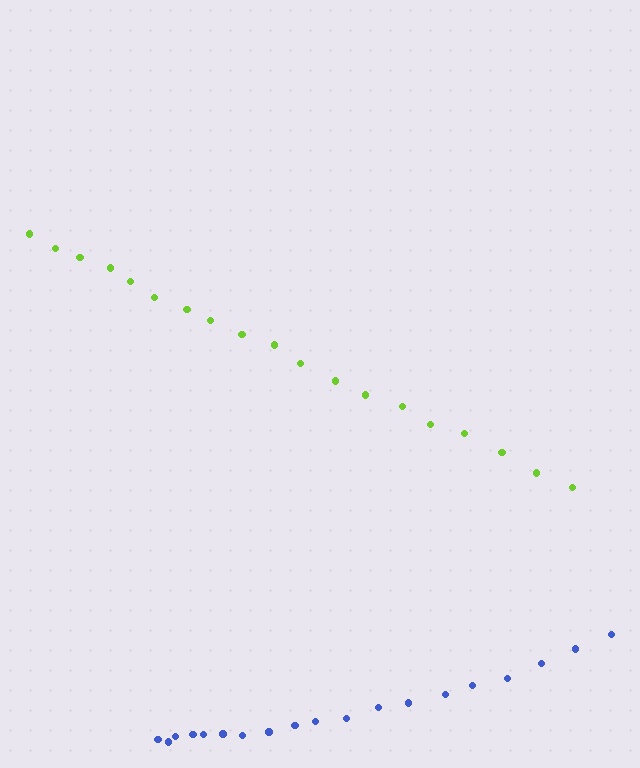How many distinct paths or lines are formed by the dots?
There are 2 distinct paths.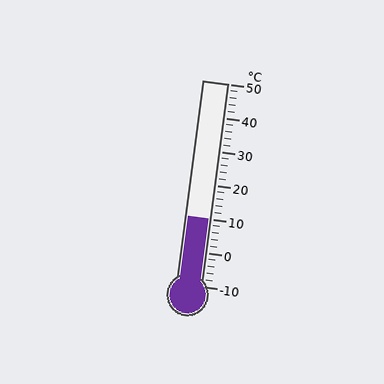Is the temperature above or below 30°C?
The temperature is below 30°C.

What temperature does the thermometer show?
The thermometer shows approximately 10°C.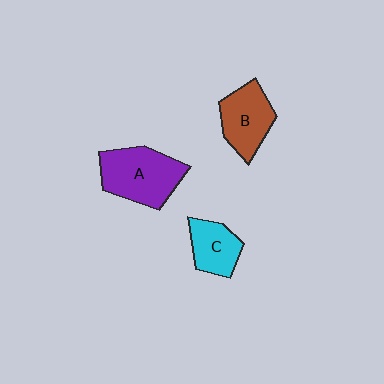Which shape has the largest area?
Shape A (purple).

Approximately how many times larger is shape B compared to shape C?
Approximately 1.3 times.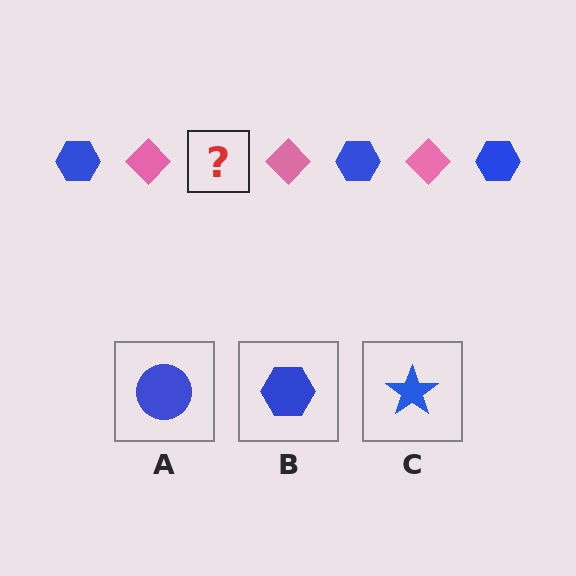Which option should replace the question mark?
Option B.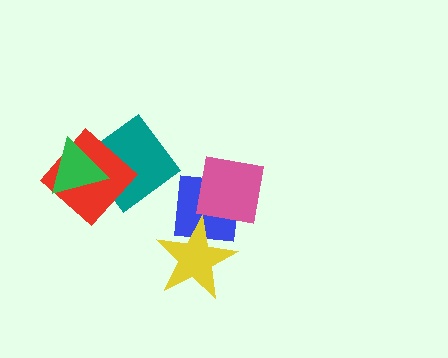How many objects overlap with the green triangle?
2 objects overlap with the green triangle.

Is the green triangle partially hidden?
No, no other shape covers it.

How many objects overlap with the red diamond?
2 objects overlap with the red diamond.